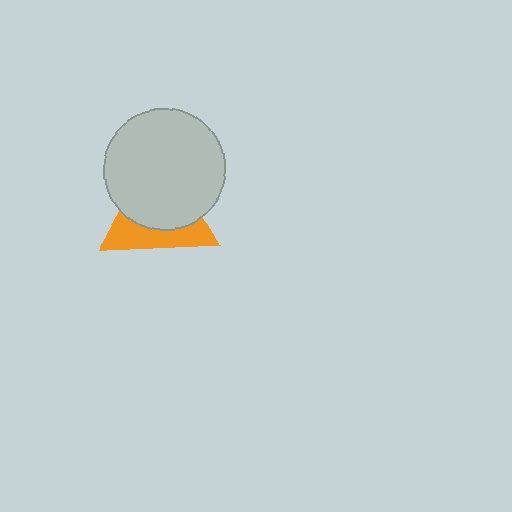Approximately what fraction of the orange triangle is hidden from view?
Roughly 61% of the orange triangle is hidden behind the light gray circle.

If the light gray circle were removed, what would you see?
You would see the complete orange triangle.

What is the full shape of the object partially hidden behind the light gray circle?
The partially hidden object is an orange triangle.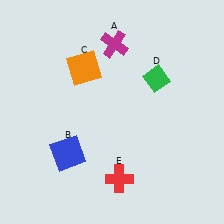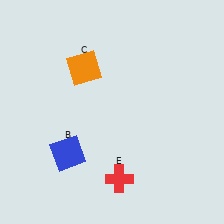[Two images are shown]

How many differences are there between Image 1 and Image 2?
There are 2 differences between the two images.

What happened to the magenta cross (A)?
The magenta cross (A) was removed in Image 2. It was in the top-right area of Image 1.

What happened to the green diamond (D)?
The green diamond (D) was removed in Image 2. It was in the top-right area of Image 1.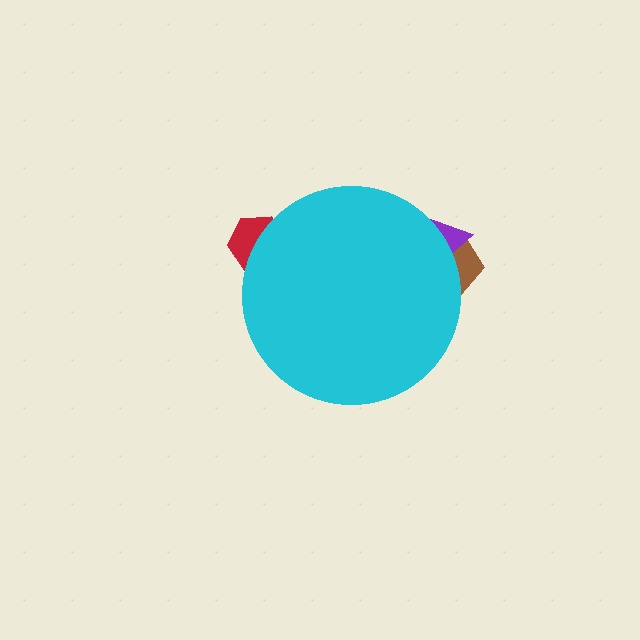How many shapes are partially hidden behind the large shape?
3 shapes are partially hidden.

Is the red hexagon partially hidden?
Yes, the red hexagon is partially hidden behind the cyan circle.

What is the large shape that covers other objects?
A cyan circle.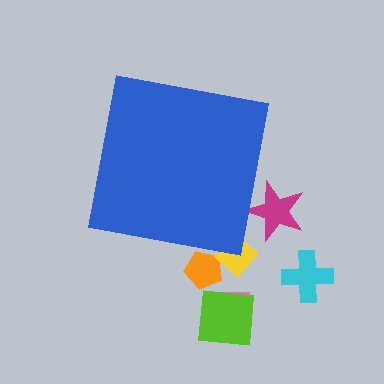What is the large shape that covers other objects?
A blue square.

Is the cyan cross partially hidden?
No, the cyan cross is fully visible.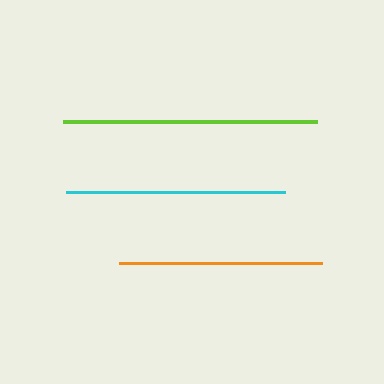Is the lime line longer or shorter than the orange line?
The lime line is longer than the orange line.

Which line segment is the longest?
The lime line is the longest at approximately 254 pixels.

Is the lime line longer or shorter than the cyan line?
The lime line is longer than the cyan line.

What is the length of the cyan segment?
The cyan segment is approximately 220 pixels long.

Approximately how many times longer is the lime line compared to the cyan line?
The lime line is approximately 1.2 times the length of the cyan line.